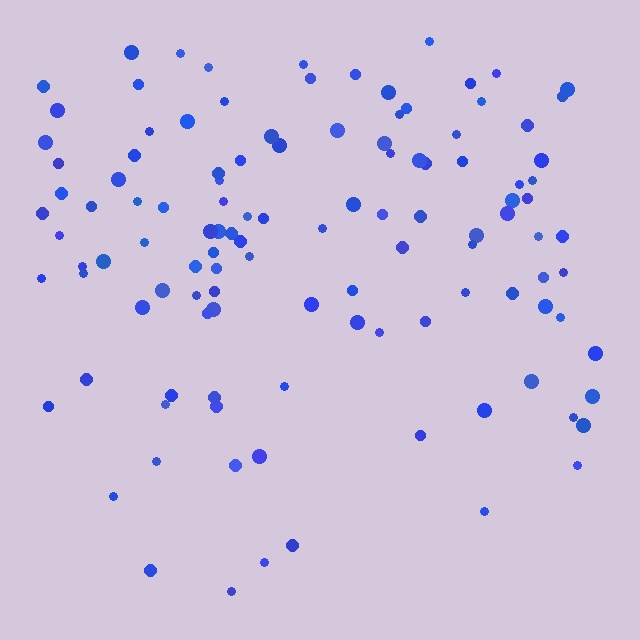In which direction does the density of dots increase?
From bottom to top, with the top side densest.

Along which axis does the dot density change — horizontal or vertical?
Vertical.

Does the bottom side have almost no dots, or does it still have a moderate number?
Still a moderate number, just noticeably fewer than the top.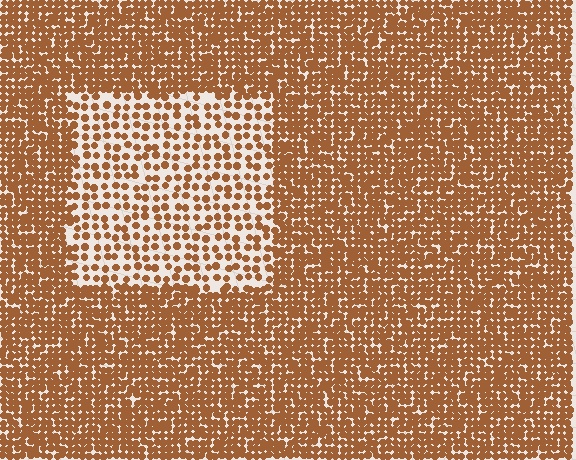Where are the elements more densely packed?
The elements are more densely packed outside the rectangle boundary.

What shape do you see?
I see a rectangle.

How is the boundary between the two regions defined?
The boundary is defined by a change in element density (approximately 2.3x ratio). All elements are the same color, size, and shape.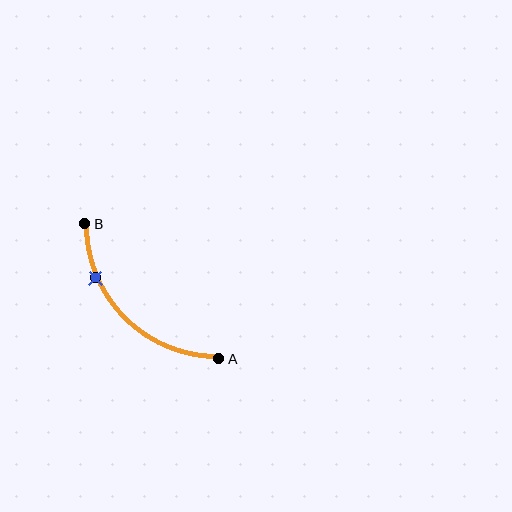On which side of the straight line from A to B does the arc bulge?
The arc bulges below and to the left of the straight line connecting A and B.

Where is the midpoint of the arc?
The arc midpoint is the point on the curve farthest from the straight line joining A and B. It sits below and to the left of that line.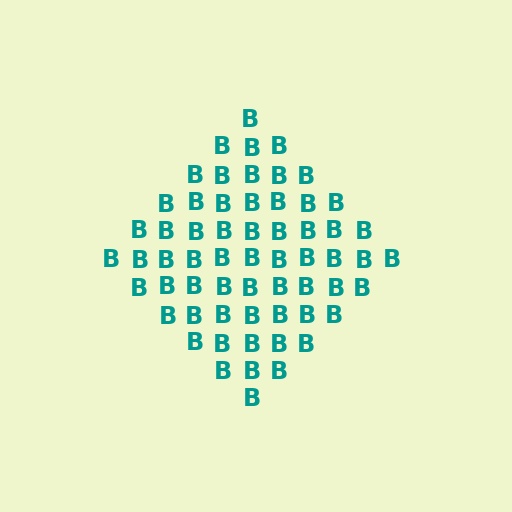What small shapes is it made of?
It is made of small letter B's.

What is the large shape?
The large shape is a diamond.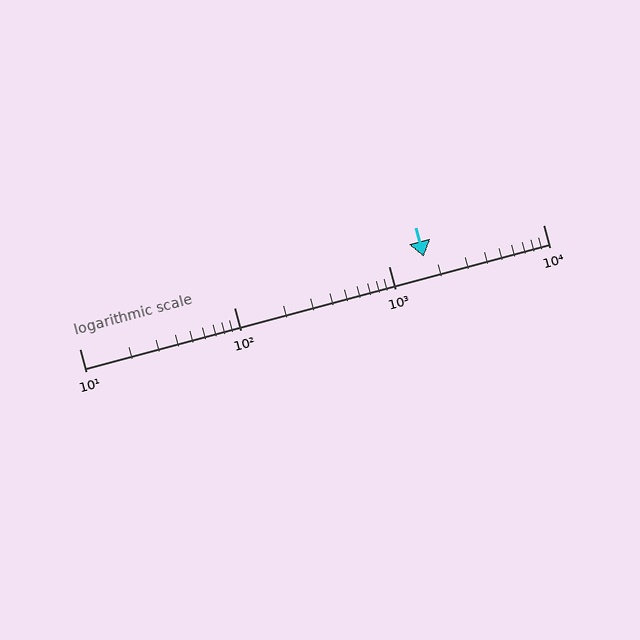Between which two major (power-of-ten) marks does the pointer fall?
The pointer is between 1000 and 10000.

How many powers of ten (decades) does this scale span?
The scale spans 3 decades, from 10 to 10000.